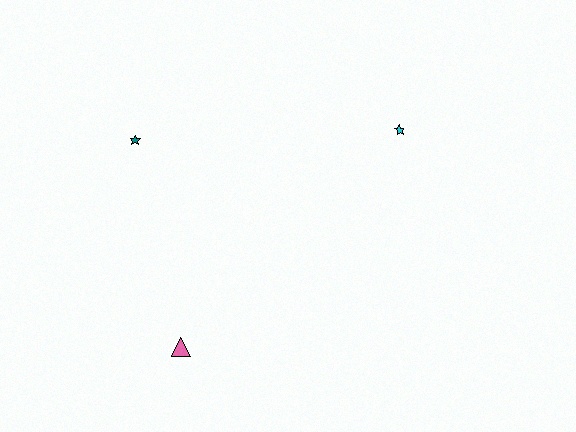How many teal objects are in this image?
There is 1 teal object.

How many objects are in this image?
There are 3 objects.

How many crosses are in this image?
There are no crosses.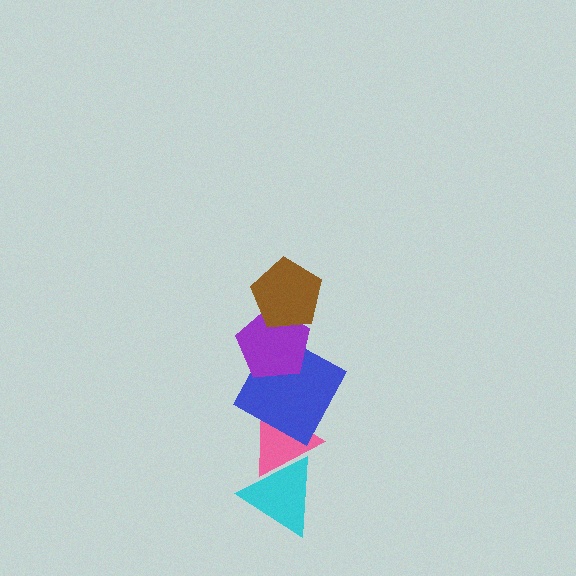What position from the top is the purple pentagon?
The purple pentagon is 2nd from the top.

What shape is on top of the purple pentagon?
The brown pentagon is on top of the purple pentagon.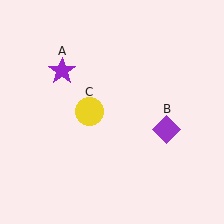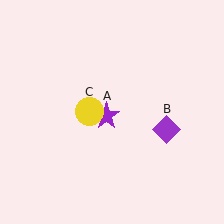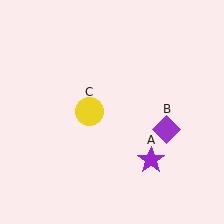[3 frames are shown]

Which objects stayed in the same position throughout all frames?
Purple diamond (object B) and yellow circle (object C) remained stationary.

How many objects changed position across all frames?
1 object changed position: purple star (object A).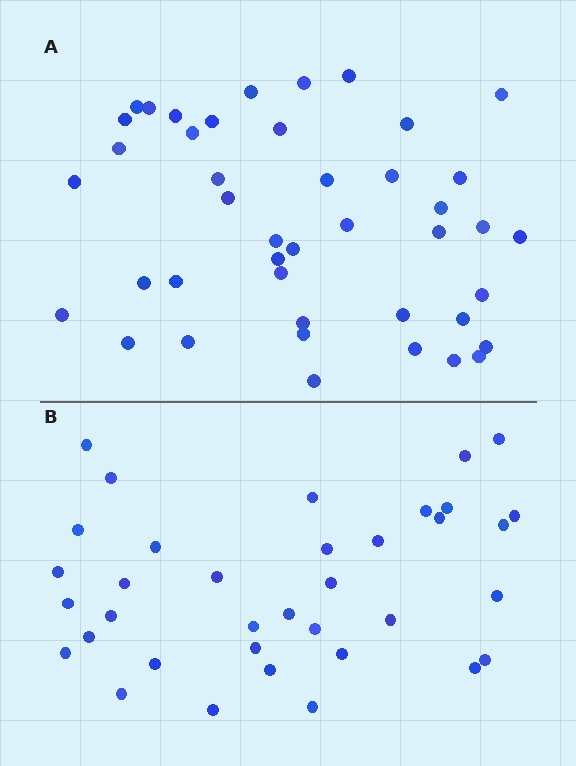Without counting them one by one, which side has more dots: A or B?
Region A (the top region) has more dots.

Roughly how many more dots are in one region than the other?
Region A has roughly 8 or so more dots than region B.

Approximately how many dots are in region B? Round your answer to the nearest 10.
About 40 dots. (The exact count is 36, which rounds to 40.)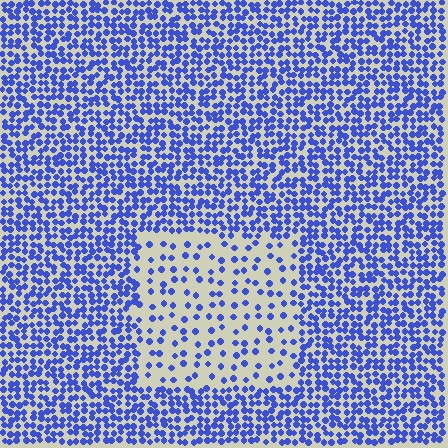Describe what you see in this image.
The image contains small blue elements arranged at two different densities. A rectangle-shaped region is visible where the elements are less densely packed than the surrounding area.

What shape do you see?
I see a rectangle.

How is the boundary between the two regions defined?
The boundary is defined by a change in element density (approximately 2.7x ratio). All elements are the same color, size, and shape.